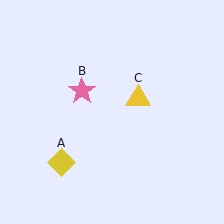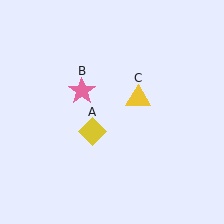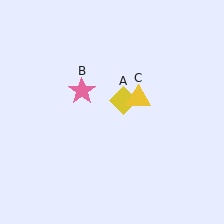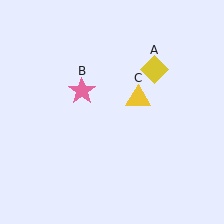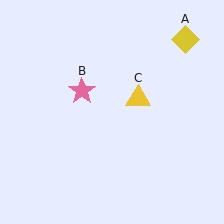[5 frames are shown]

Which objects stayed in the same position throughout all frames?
Pink star (object B) and yellow triangle (object C) remained stationary.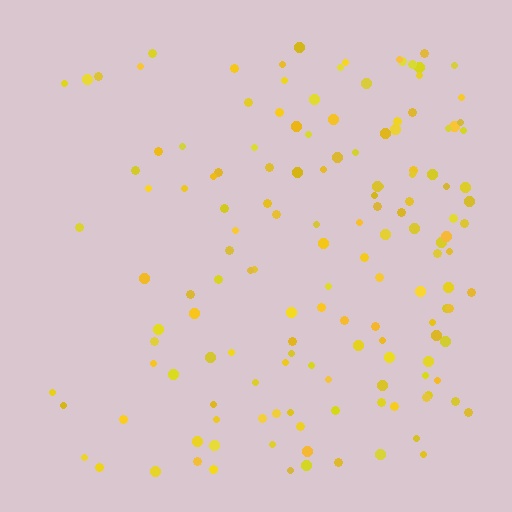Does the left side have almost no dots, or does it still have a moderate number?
Still a moderate number, just noticeably fewer than the right.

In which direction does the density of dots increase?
From left to right, with the right side densest.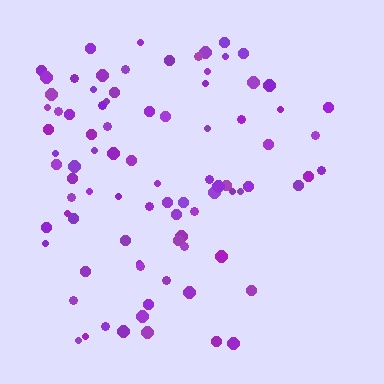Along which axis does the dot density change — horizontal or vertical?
Horizontal.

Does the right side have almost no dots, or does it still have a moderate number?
Still a moderate number, just noticeably fewer than the left.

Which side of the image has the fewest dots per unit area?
The right.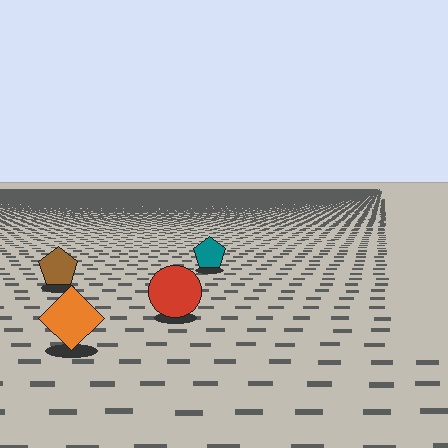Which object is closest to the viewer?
The orange diamond is closest. The texture marks near it are larger and more spread out.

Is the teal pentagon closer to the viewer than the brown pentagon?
No. The brown pentagon is closer — you can tell from the texture gradient: the ground texture is coarser near it.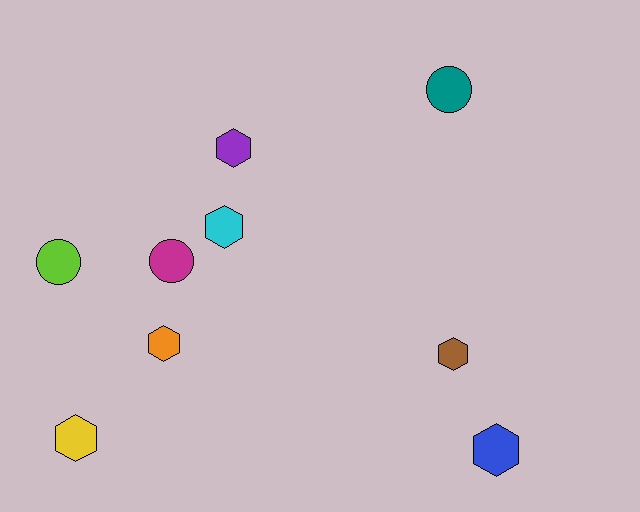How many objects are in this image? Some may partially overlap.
There are 9 objects.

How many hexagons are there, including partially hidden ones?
There are 6 hexagons.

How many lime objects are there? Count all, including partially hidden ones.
There is 1 lime object.